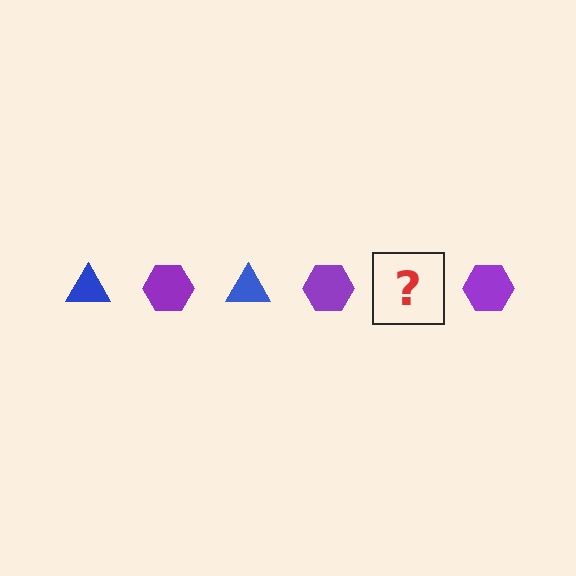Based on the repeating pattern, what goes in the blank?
The blank should be a blue triangle.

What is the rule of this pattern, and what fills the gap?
The rule is that the pattern alternates between blue triangle and purple hexagon. The gap should be filled with a blue triangle.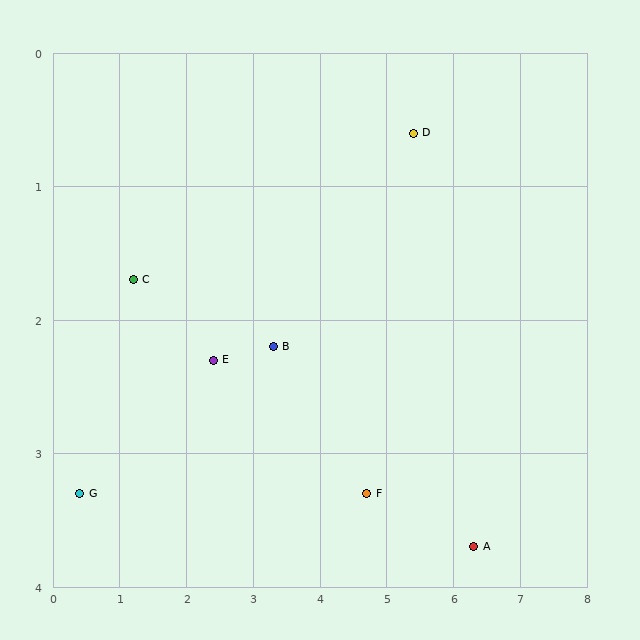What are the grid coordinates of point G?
Point G is at approximately (0.4, 3.3).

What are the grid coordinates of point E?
Point E is at approximately (2.4, 2.3).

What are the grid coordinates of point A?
Point A is at approximately (6.3, 3.7).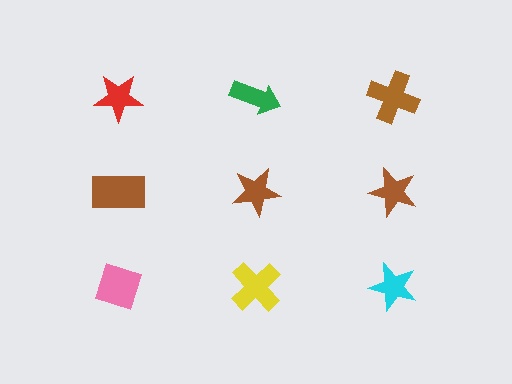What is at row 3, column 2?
A yellow cross.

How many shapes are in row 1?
3 shapes.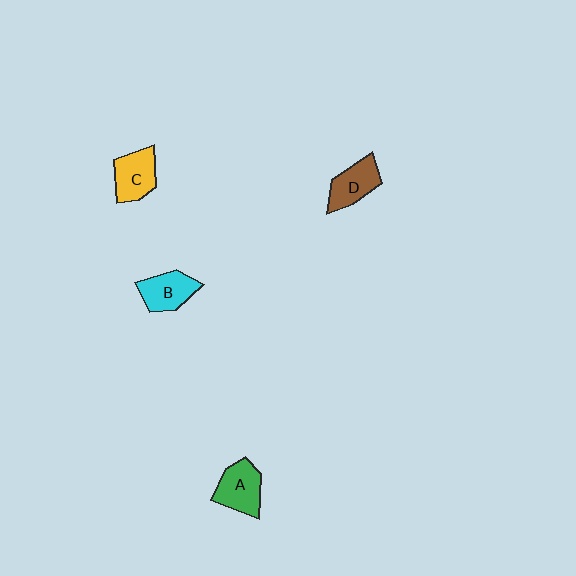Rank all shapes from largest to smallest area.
From largest to smallest: A (green), C (yellow), B (cyan), D (brown).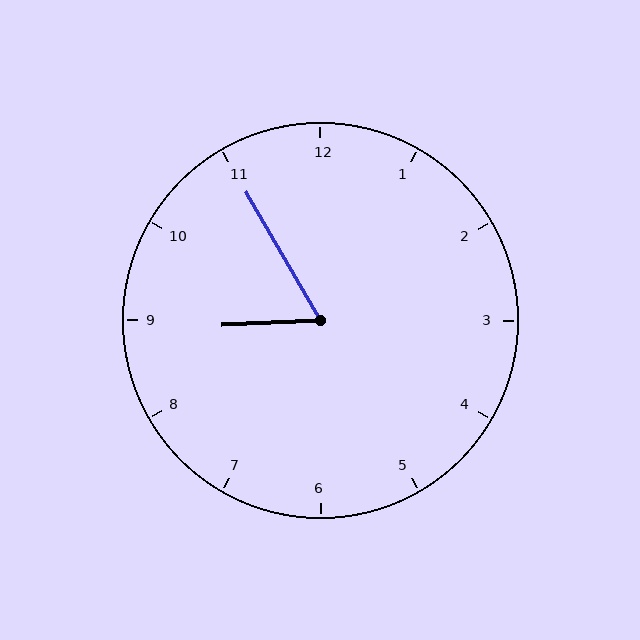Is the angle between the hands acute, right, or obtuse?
It is acute.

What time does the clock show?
8:55.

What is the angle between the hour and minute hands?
Approximately 62 degrees.